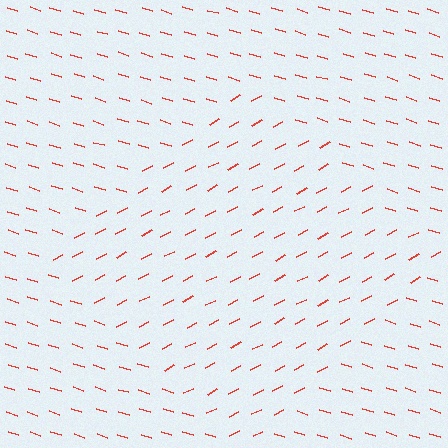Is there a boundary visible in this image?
Yes, there is a texture boundary formed by a change in line orientation.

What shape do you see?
I see a diamond.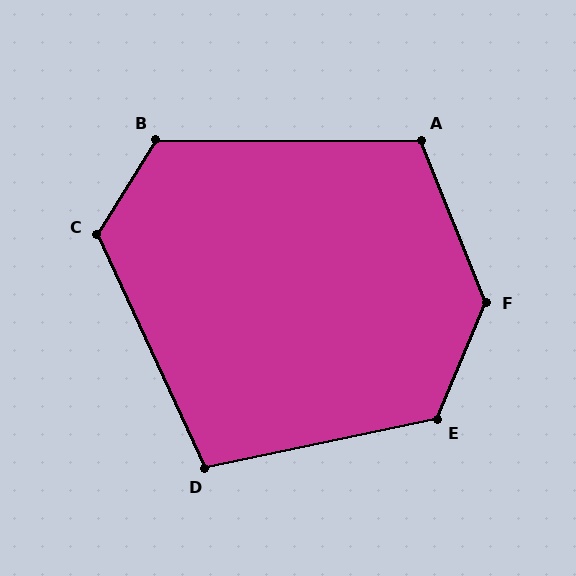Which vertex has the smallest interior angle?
D, at approximately 103 degrees.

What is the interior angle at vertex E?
Approximately 125 degrees (obtuse).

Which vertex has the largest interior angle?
F, at approximately 135 degrees.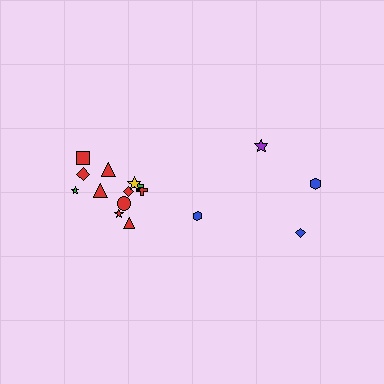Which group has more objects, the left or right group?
The left group.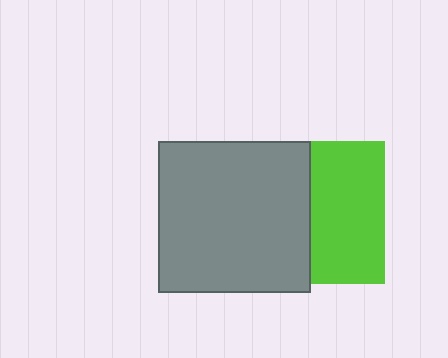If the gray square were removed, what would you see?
You would see the complete lime square.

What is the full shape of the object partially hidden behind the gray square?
The partially hidden object is a lime square.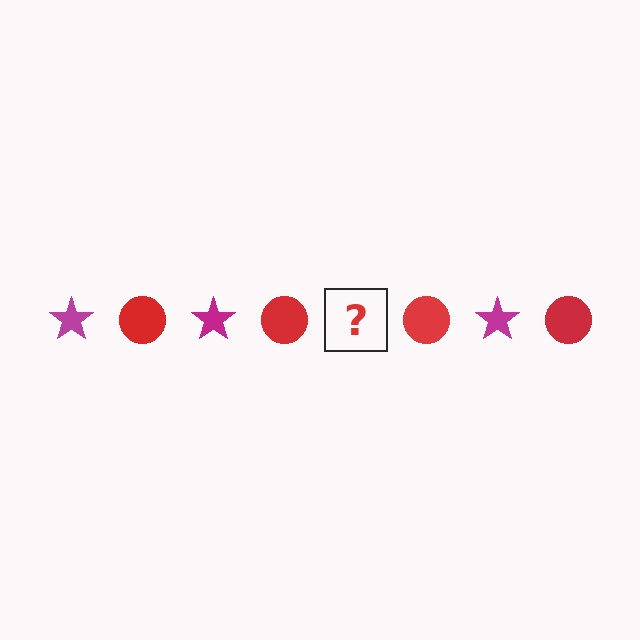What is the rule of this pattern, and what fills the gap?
The rule is that the pattern alternates between magenta star and red circle. The gap should be filled with a magenta star.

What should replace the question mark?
The question mark should be replaced with a magenta star.